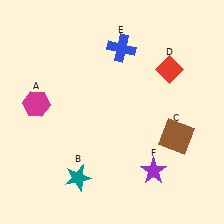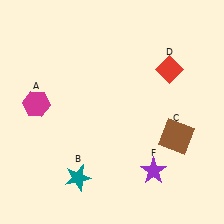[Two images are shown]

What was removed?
The blue cross (E) was removed in Image 2.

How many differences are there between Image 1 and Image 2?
There is 1 difference between the two images.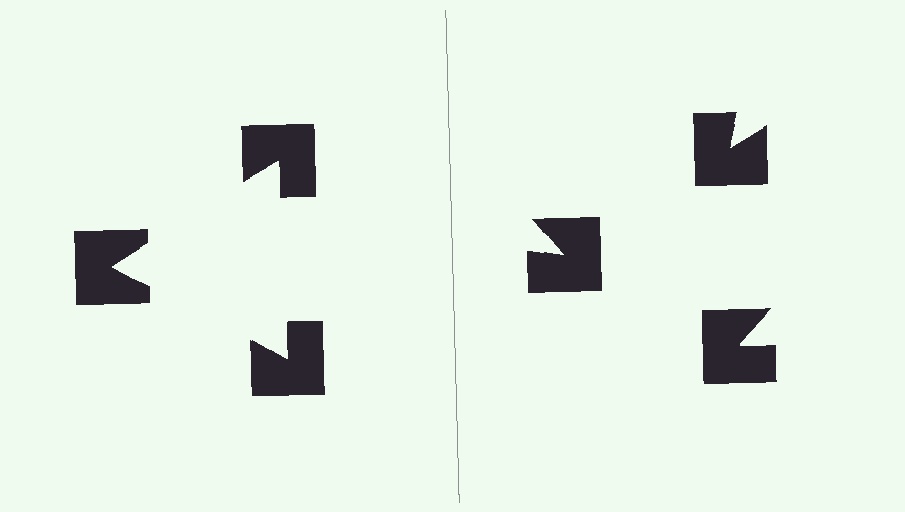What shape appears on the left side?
An illusory triangle.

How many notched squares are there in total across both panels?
6 — 3 on each side.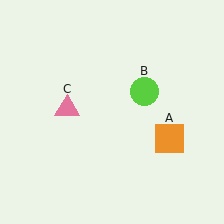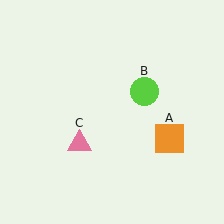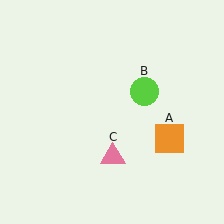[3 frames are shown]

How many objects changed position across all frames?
1 object changed position: pink triangle (object C).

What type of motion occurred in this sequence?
The pink triangle (object C) rotated counterclockwise around the center of the scene.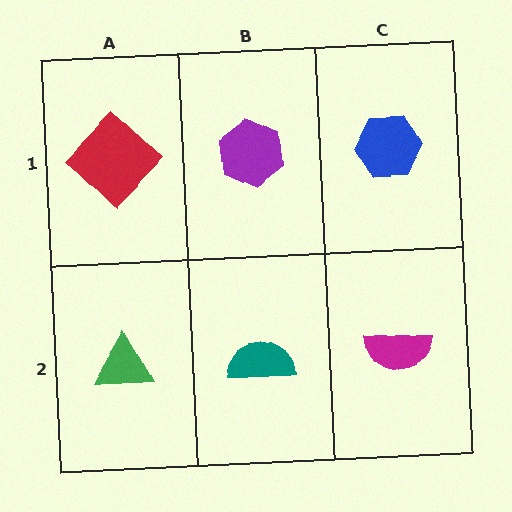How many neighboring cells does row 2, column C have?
2.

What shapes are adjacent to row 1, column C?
A magenta semicircle (row 2, column C), a purple hexagon (row 1, column B).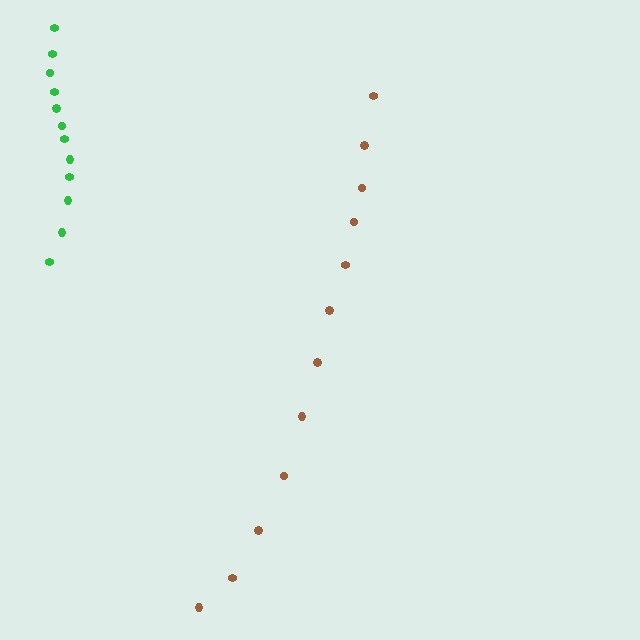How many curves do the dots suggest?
There are 2 distinct paths.